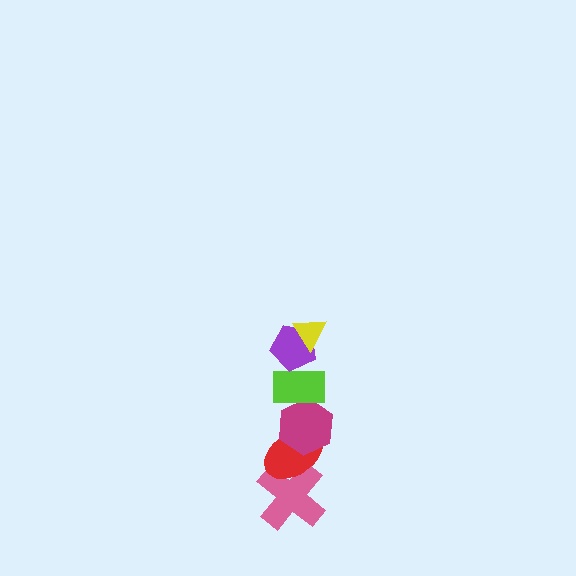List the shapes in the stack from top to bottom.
From top to bottom: the yellow triangle, the purple pentagon, the lime rectangle, the magenta hexagon, the red ellipse, the pink cross.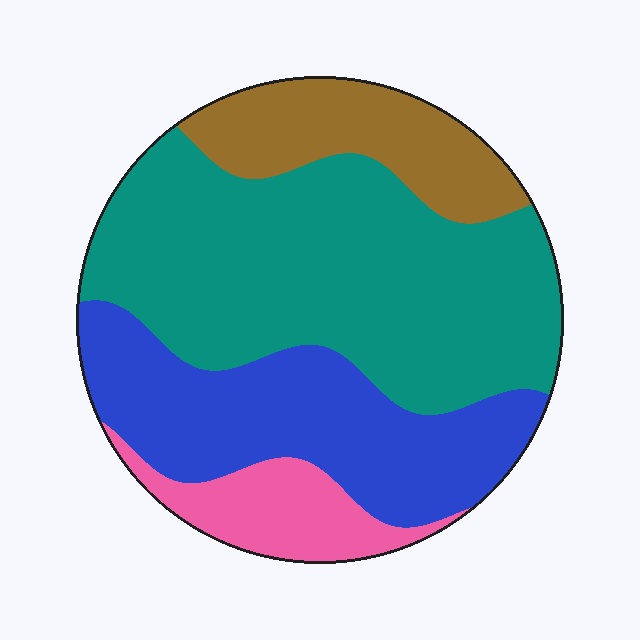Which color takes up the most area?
Teal, at roughly 45%.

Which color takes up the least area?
Pink, at roughly 10%.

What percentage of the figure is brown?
Brown takes up less than a sixth of the figure.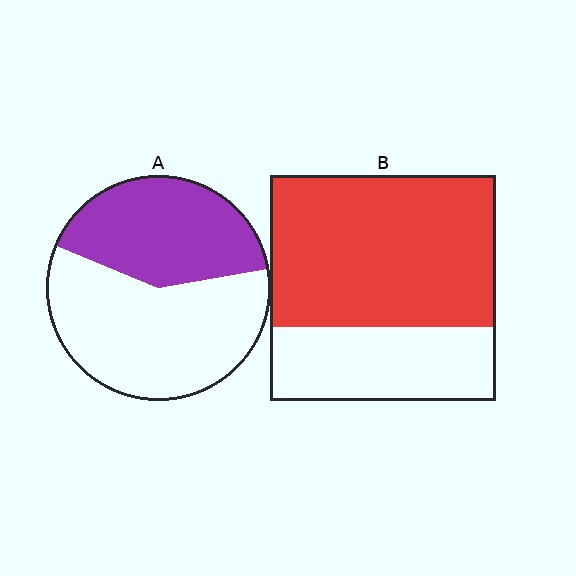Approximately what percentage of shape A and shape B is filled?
A is approximately 40% and B is approximately 65%.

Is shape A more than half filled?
No.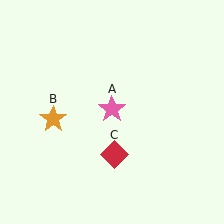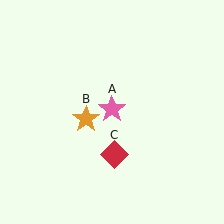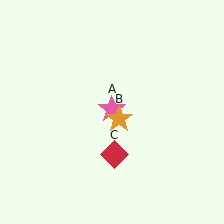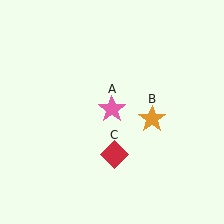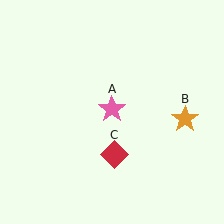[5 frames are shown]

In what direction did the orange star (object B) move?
The orange star (object B) moved right.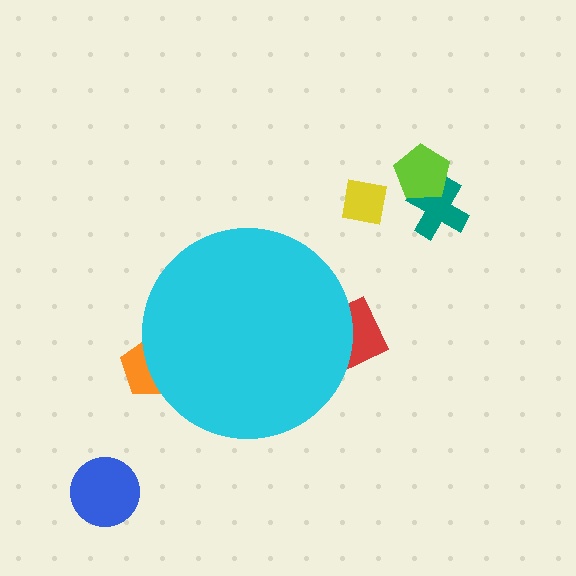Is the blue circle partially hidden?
No, the blue circle is fully visible.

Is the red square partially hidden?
Yes, the red square is partially hidden behind the cyan circle.